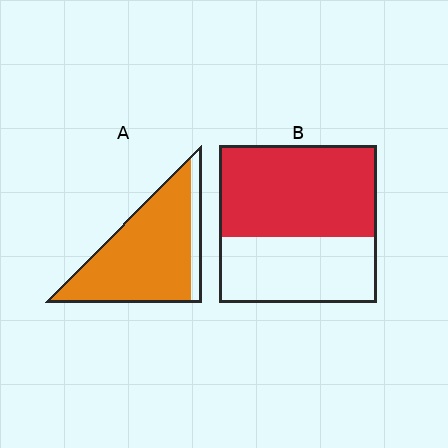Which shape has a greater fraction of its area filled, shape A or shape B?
Shape A.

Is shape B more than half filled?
Yes.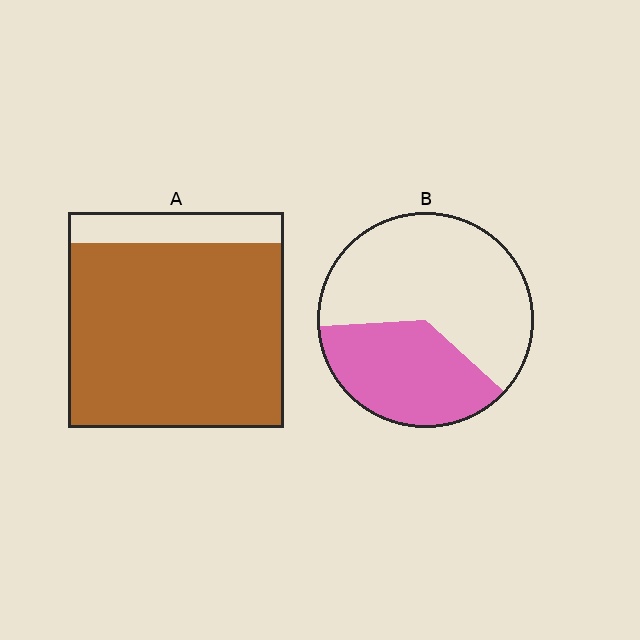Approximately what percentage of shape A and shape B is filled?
A is approximately 85% and B is approximately 35%.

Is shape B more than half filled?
No.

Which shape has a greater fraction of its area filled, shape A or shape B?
Shape A.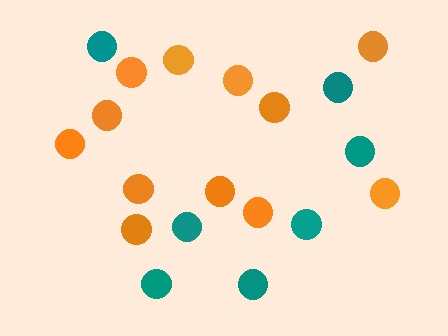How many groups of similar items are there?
There are 2 groups: one group of orange circles (12) and one group of teal circles (7).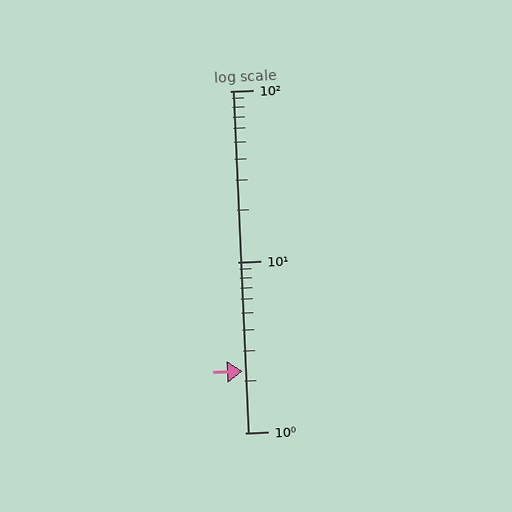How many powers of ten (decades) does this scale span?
The scale spans 2 decades, from 1 to 100.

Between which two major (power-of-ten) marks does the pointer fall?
The pointer is between 1 and 10.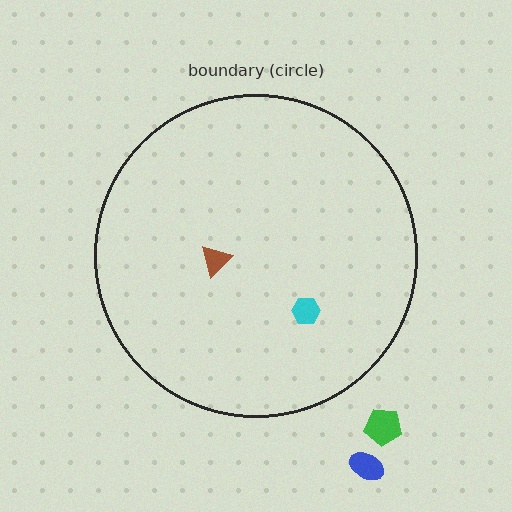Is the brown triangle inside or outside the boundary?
Inside.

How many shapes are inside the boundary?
2 inside, 2 outside.